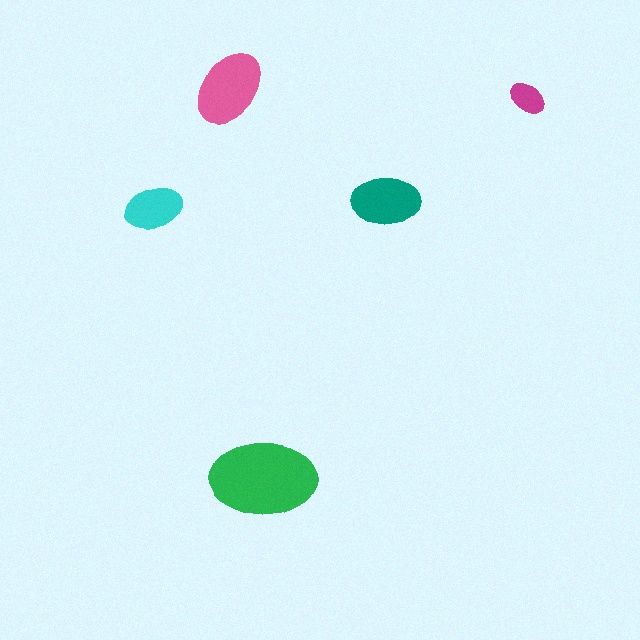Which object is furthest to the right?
The magenta ellipse is rightmost.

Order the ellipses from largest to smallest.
the green one, the pink one, the teal one, the cyan one, the magenta one.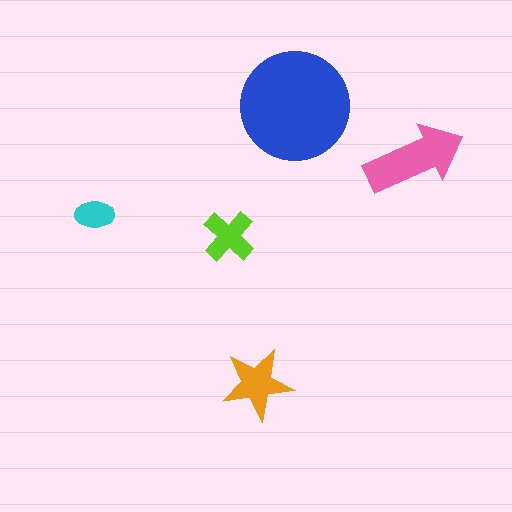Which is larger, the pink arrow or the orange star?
The pink arrow.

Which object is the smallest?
The cyan ellipse.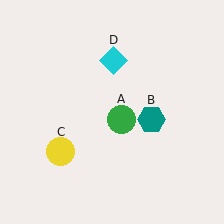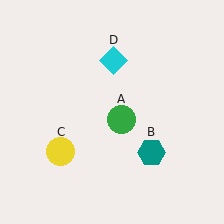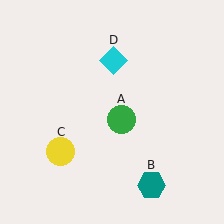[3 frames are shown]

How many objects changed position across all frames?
1 object changed position: teal hexagon (object B).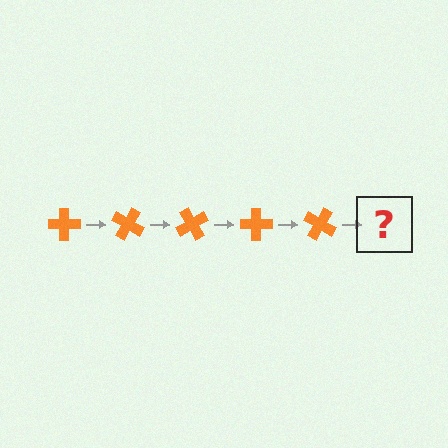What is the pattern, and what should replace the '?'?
The pattern is that the cross rotates 30 degrees each step. The '?' should be an orange cross rotated 150 degrees.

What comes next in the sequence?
The next element should be an orange cross rotated 150 degrees.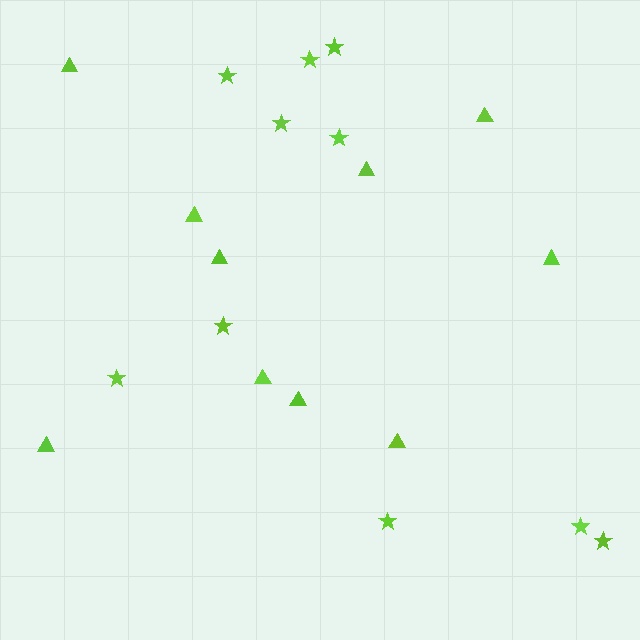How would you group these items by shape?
There are 2 groups: one group of stars (10) and one group of triangles (10).